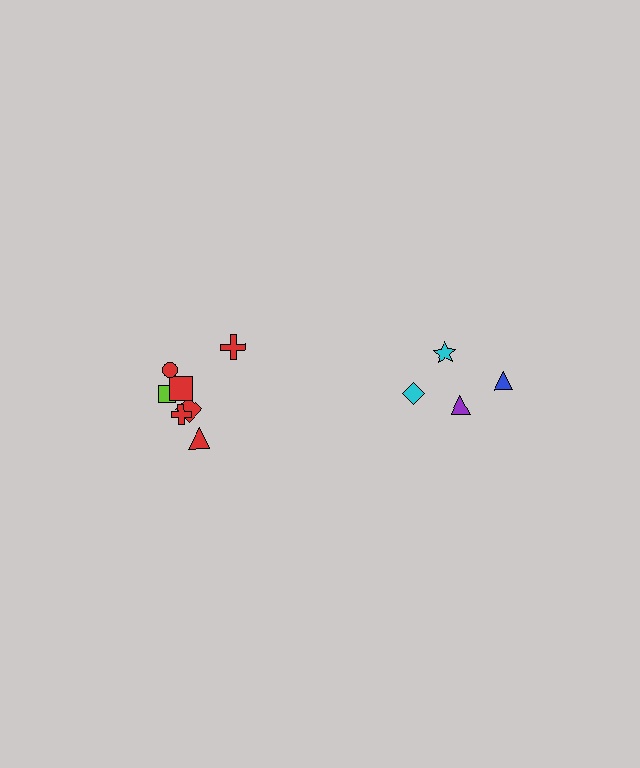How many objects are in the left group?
There are 7 objects.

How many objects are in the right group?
There are 4 objects.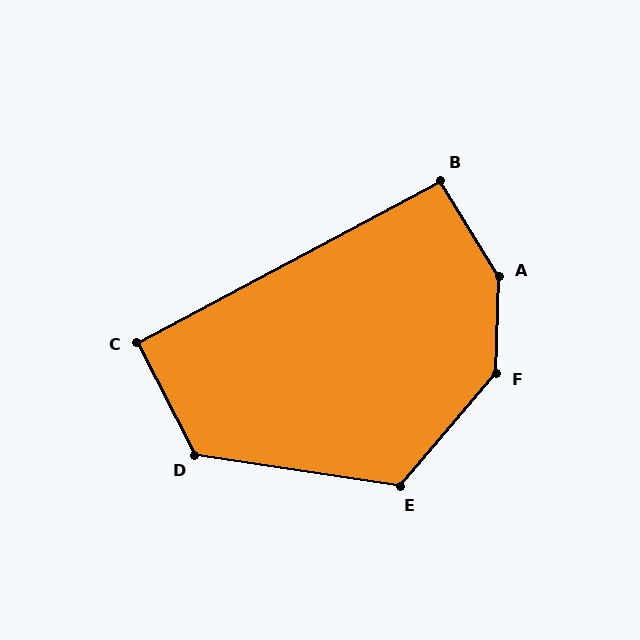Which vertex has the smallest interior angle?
C, at approximately 91 degrees.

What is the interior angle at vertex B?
Approximately 93 degrees (approximately right).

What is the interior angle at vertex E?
Approximately 122 degrees (obtuse).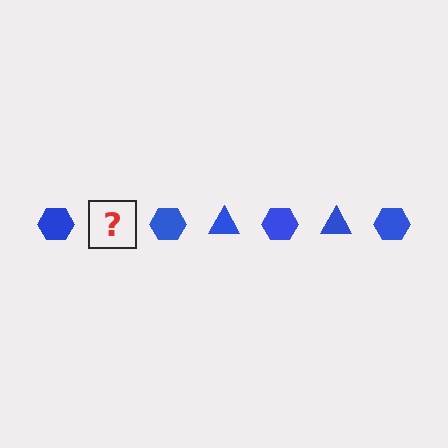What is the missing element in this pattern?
The missing element is a blue triangle.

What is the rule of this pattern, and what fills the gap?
The rule is that the pattern cycles through hexagon, triangle shapes in blue. The gap should be filled with a blue triangle.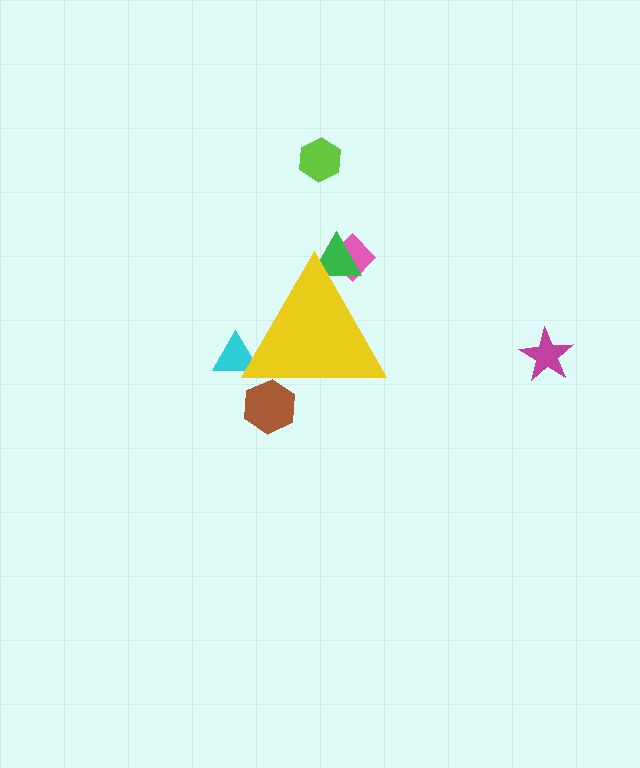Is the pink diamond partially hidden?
Yes, the pink diamond is partially hidden behind the yellow triangle.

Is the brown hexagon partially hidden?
Yes, the brown hexagon is partially hidden behind the yellow triangle.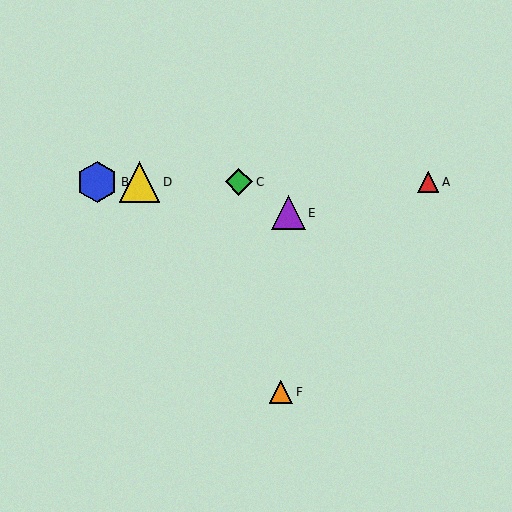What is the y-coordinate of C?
Object C is at y≈182.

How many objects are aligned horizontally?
4 objects (A, B, C, D) are aligned horizontally.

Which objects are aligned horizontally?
Objects A, B, C, D are aligned horizontally.